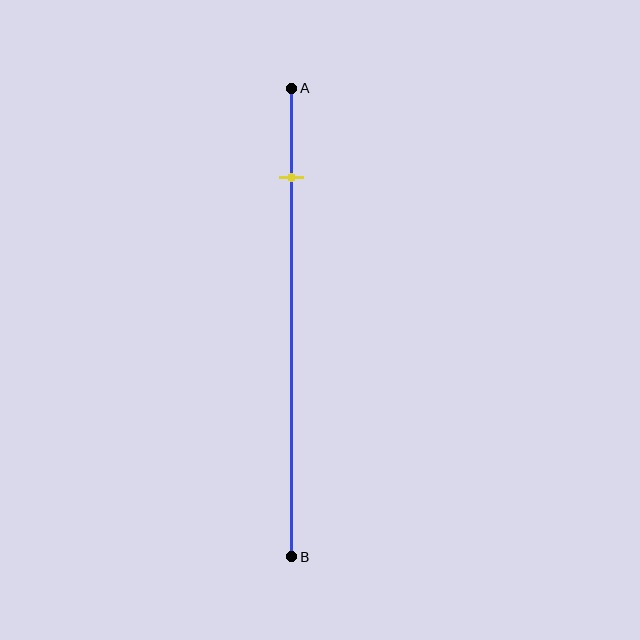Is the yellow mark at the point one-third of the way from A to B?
No, the mark is at about 20% from A, not at the 33% one-third point.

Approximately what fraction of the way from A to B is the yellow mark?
The yellow mark is approximately 20% of the way from A to B.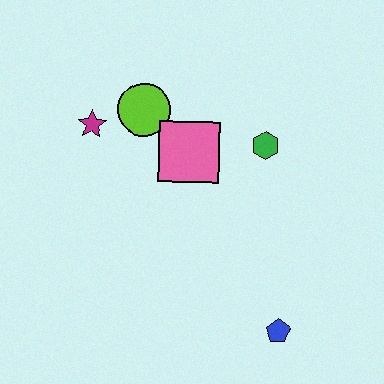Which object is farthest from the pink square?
The blue pentagon is farthest from the pink square.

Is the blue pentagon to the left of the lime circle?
No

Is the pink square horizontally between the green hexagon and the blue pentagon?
No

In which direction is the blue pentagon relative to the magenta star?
The blue pentagon is below the magenta star.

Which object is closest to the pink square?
The lime circle is closest to the pink square.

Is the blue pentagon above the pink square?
No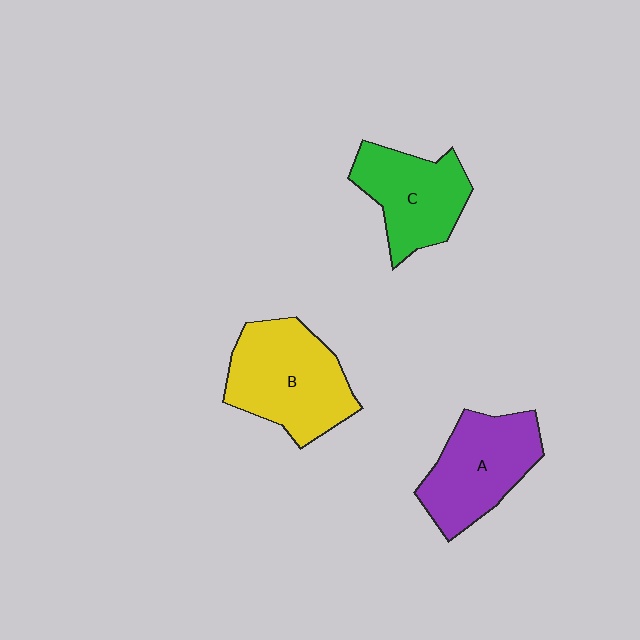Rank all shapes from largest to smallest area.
From largest to smallest: B (yellow), A (purple), C (green).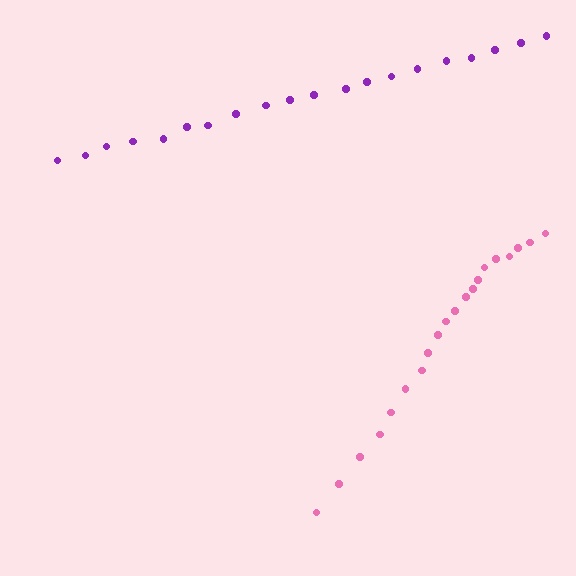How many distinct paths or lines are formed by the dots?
There are 2 distinct paths.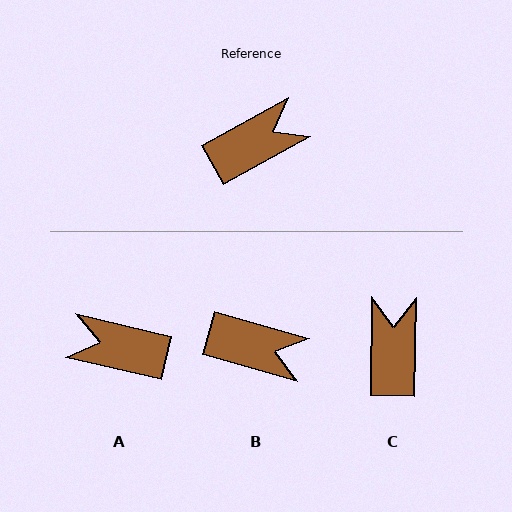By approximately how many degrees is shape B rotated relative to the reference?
Approximately 45 degrees clockwise.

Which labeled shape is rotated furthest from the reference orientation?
A, about 138 degrees away.